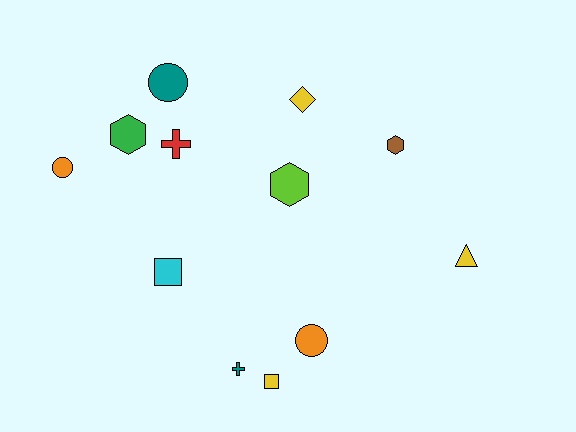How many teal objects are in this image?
There are 2 teal objects.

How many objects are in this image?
There are 12 objects.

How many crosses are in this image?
There are 2 crosses.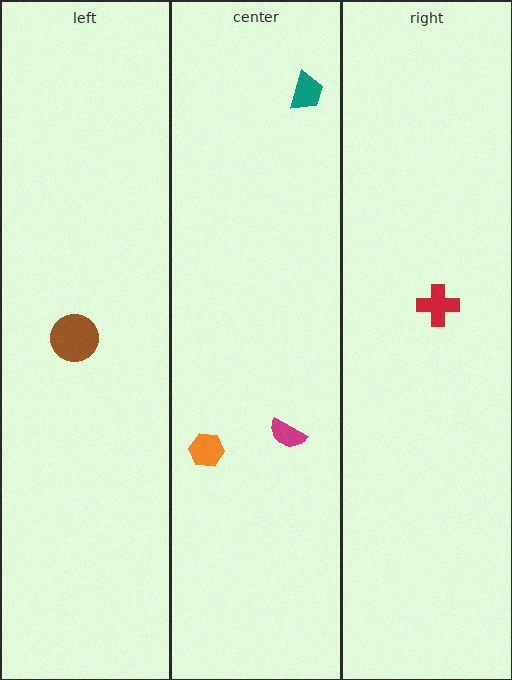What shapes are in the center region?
The orange hexagon, the teal trapezoid, the magenta semicircle.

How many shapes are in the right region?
1.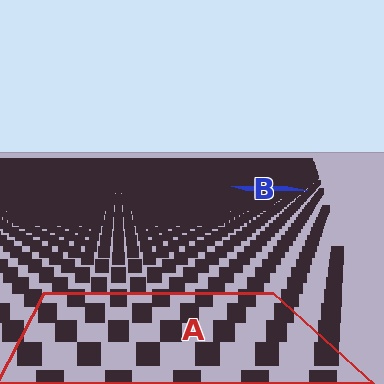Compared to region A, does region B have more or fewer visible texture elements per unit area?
Region B has more texture elements per unit area — they are packed more densely because it is farther away.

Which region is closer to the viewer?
Region A is closer. The texture elements there are larger and more spread out.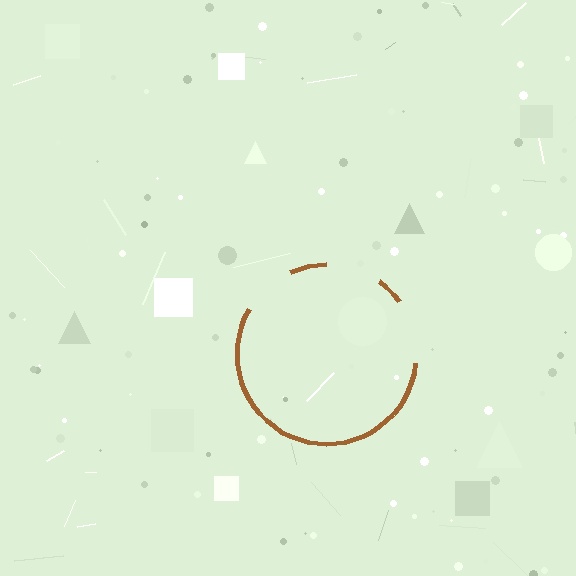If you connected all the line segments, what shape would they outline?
They would outline a circle.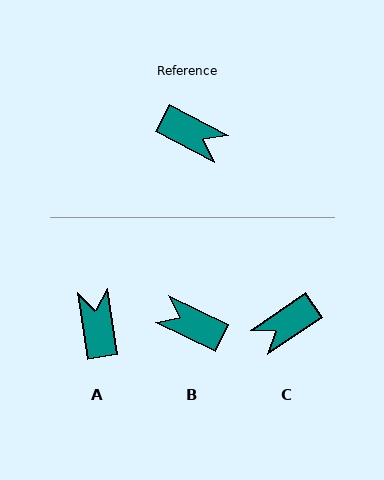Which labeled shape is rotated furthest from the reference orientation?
B, about 178 degrees away.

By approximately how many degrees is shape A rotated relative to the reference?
Approximately 126 degrees counter-clockwise.